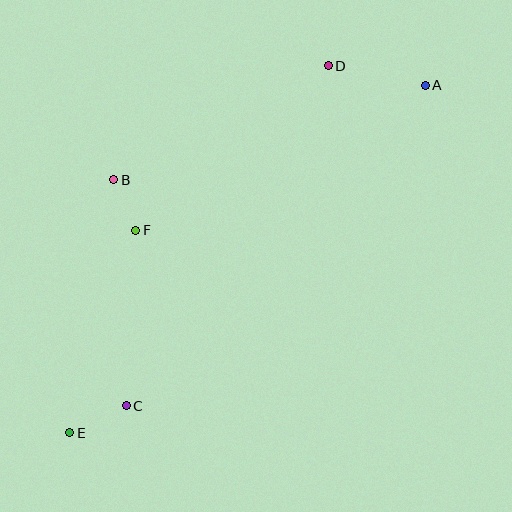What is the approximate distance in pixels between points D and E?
The distance between D and E is approximately 449 pixels.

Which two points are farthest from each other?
Points A and E are farthest from each other.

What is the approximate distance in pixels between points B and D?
The distance between B and D is approximately 243 pixels.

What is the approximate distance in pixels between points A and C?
The distance between A and C is approximately 438 pixels.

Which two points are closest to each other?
Points B and F are closest to each other.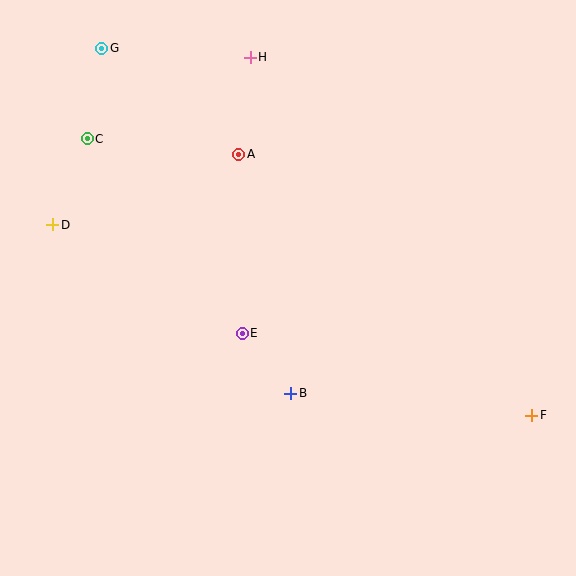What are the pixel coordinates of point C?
Point C is at (87, 139).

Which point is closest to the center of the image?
Point E at (242, 333) is closest to the center.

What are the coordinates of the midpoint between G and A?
The midpoint between G and A is at (170, 101).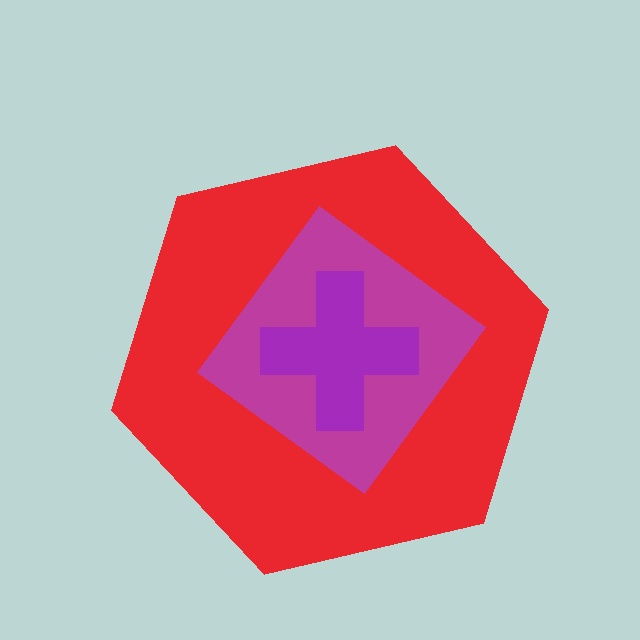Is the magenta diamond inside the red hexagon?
Yes.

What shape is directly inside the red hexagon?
The magenta diamond.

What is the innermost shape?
The purple cross.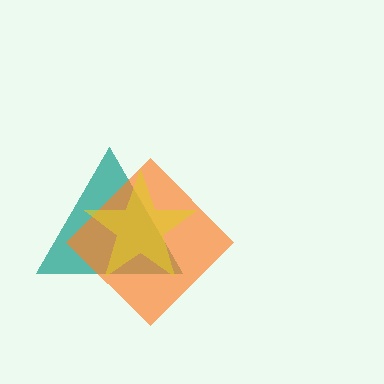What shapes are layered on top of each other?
The layered shapes are: a teal triangle, an orange diamond, a yellow star.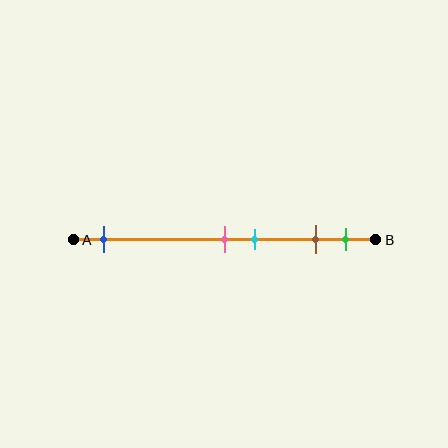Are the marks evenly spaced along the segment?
No, the marks are not evenly spaced.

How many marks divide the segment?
There are 5 marks dividing the segment.